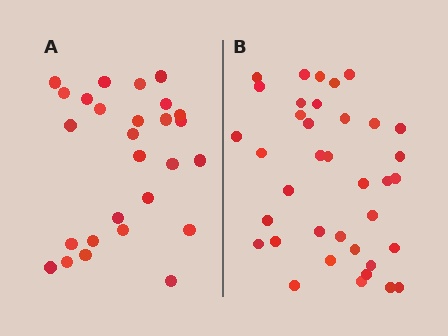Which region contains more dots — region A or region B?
Region B (the right region) has more dots.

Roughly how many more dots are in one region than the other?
Region B has roughly 10 or so more dots than region A.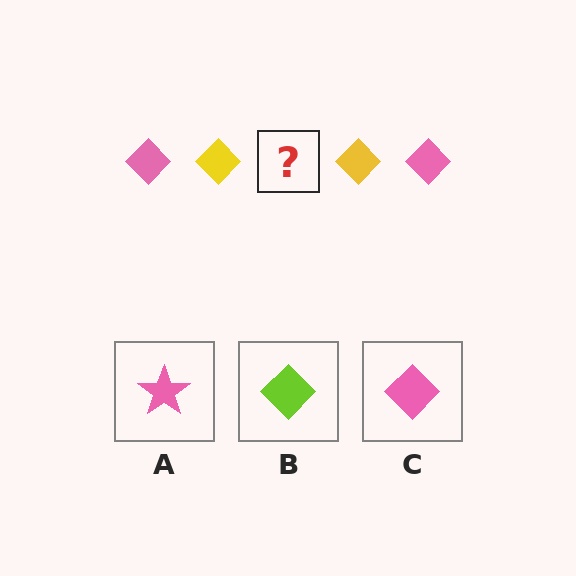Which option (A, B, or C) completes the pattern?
C.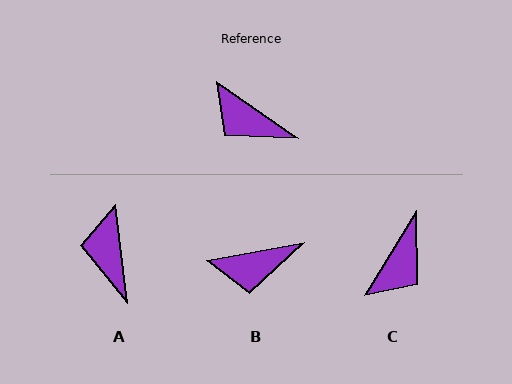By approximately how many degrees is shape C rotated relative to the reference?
Approximately 93 degrees counter-clockwise.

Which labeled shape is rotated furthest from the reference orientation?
C, about 93 degrees away.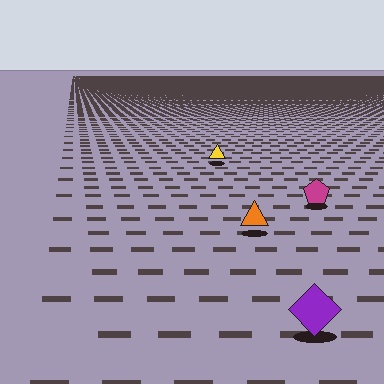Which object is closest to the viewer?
The purple diamond is closest. The texture marks near it are larger and more spread out.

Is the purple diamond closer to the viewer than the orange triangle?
Yes. The purple diamond is closer — you can tell from the texture gradient: the ground texture is coarser near it.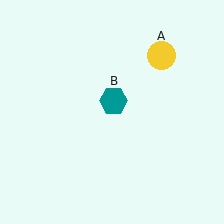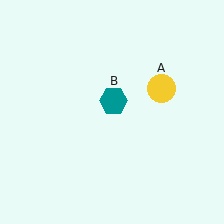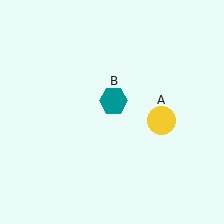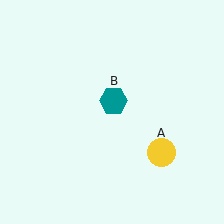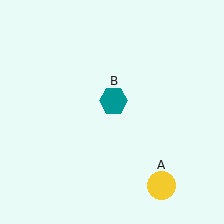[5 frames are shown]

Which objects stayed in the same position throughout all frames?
Teal hexagon (object B) remained stationary.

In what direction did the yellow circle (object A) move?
The yellow circle (object A) moved down.